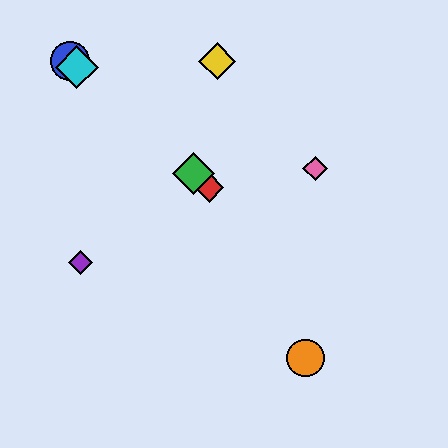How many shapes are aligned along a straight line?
4 shapes (the red diamond, the blue circle, the green diamond, the cyan diamond) are aligned along a straight line.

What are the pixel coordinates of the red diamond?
The red diamond is at (209, 188).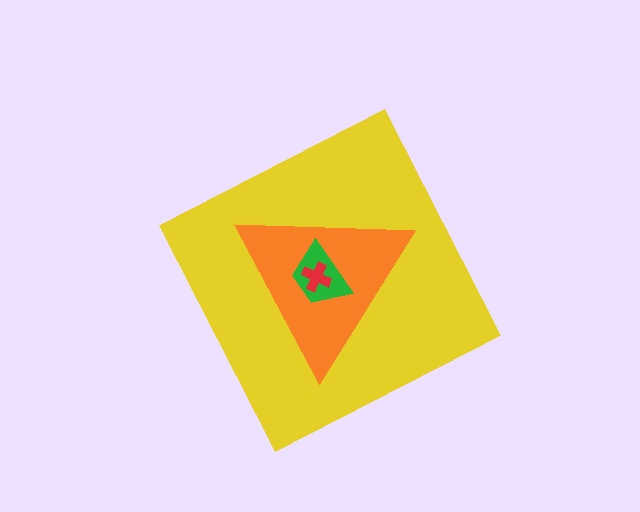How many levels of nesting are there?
4.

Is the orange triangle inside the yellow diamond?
Yes.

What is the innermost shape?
The red cross.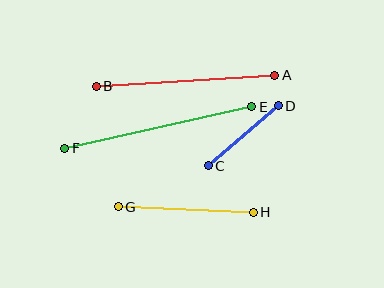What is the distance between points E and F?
The distance is approximately 191 pixels.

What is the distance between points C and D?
The distance is approximately 92 pixels.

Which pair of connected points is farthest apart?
Points E and F are farthest apart.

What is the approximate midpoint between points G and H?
The midpoint is at approximately (186, 209) pixels.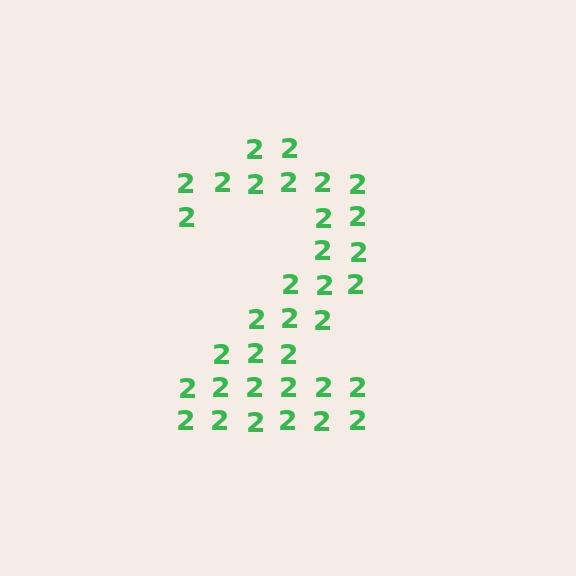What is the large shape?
The large shape is the digit 2.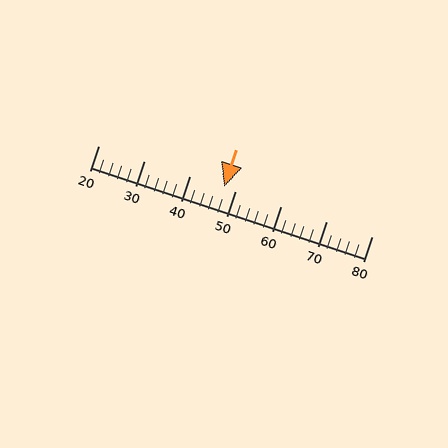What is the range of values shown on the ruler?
The ruler shows values from 20 to 80.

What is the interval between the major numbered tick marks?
The major tick marks are spaced 10 units apart.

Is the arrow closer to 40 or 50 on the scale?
The arrow is closer to 50.